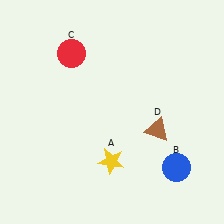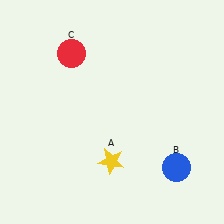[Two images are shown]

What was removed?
The brown triangle (D) was removed in Image 2.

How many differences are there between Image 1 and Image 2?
There is 1 difference between the two images.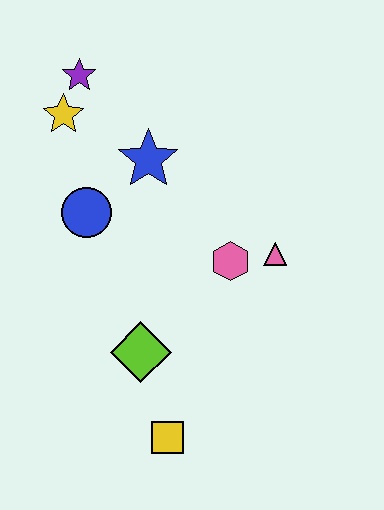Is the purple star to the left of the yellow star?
No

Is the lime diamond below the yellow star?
Yes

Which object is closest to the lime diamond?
The yellow square is closest to the lime diamond.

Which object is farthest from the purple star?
The yellow square is farthest from the purple star.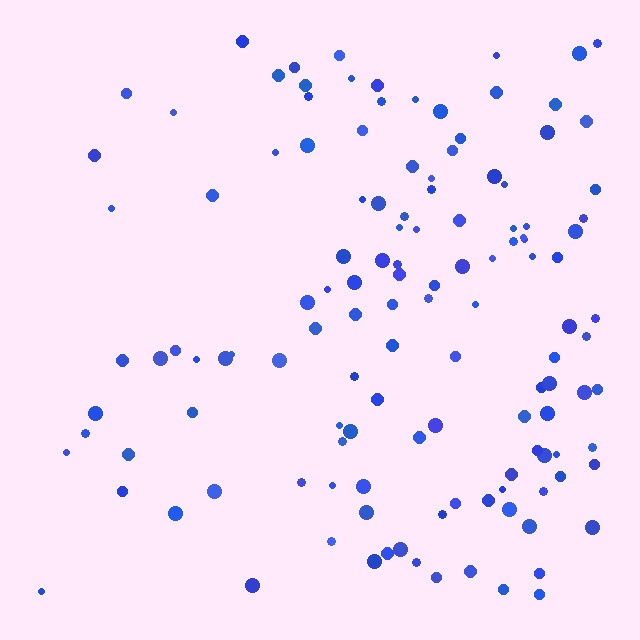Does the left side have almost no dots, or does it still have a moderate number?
Still a moderate number, just noticeably fewer than the right.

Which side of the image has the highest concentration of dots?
The right.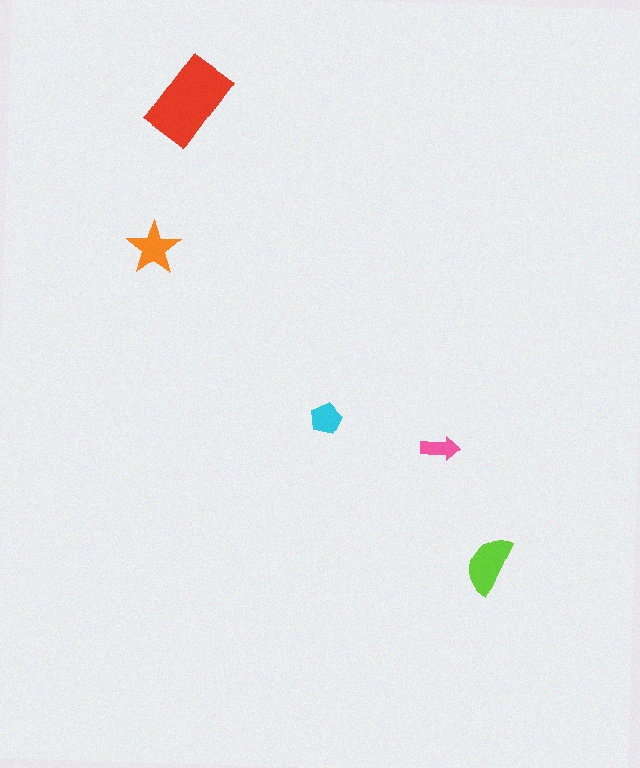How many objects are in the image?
There are 5 objects in the image.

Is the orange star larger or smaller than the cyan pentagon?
Larger.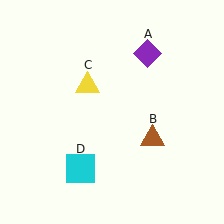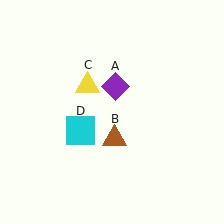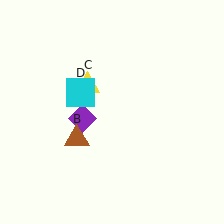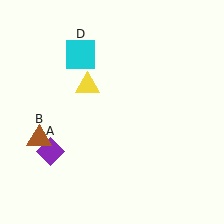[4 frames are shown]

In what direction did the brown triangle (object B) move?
The brown triangle (object B) moved left.